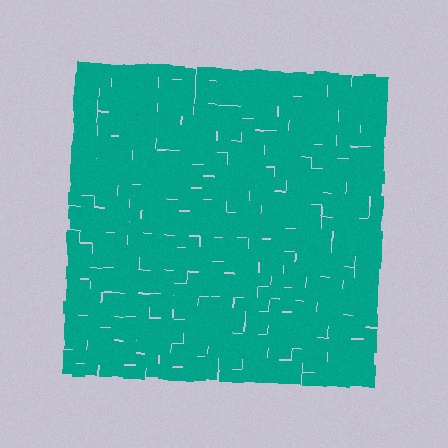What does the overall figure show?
The overall figure shows a square.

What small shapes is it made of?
It is made of small squares.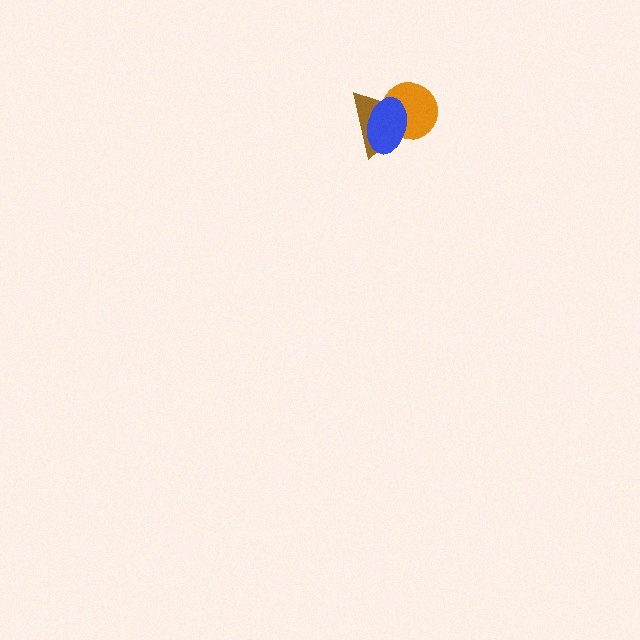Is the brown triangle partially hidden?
Yes, it is partially covered by another shape.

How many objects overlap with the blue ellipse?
2 objects overlap with the blue ellipse.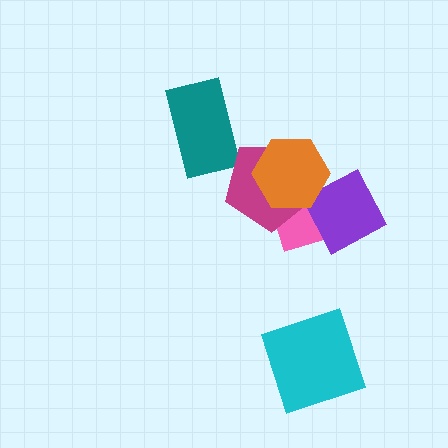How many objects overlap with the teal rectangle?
0 objects overlap with the teal rectangle.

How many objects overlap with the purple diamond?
3 objects overlap with the purple diamond.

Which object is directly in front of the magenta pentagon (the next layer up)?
The purple diamond is directly in front of the magenta pentagon.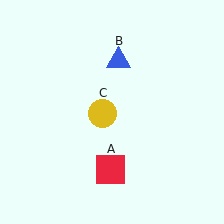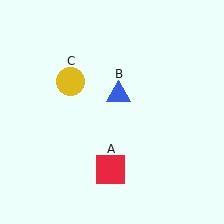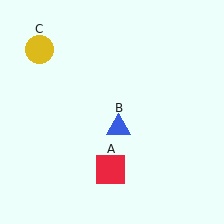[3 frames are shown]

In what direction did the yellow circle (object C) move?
The yellow circle (object C) moved up and to the left.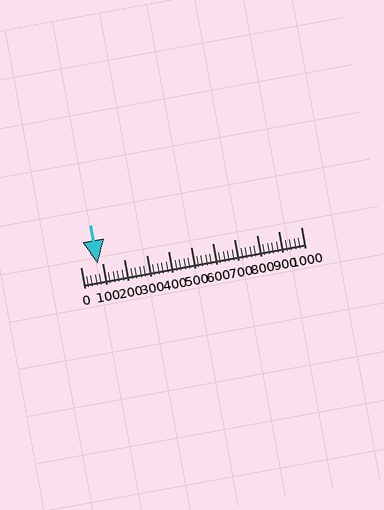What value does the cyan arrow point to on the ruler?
The cyan arrow points to approximately 80.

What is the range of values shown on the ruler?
The ruler shows values from 0 to 1000.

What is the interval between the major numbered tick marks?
The major tick marks are spaced 100 units apart.